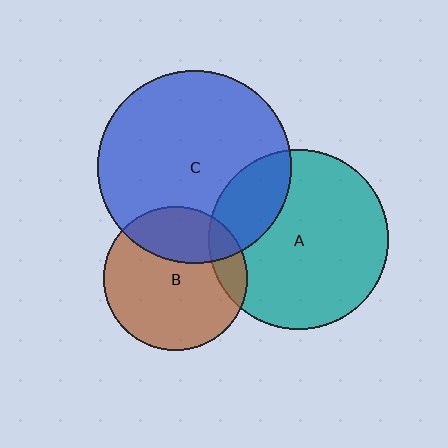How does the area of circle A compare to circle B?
Approximately 1.6 times.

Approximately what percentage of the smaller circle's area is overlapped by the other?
Approximately 30%.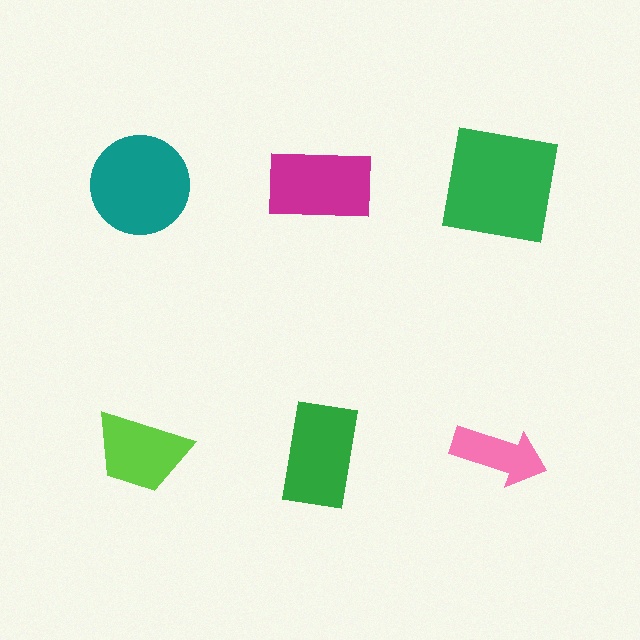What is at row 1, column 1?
A teal circle.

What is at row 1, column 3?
A green square.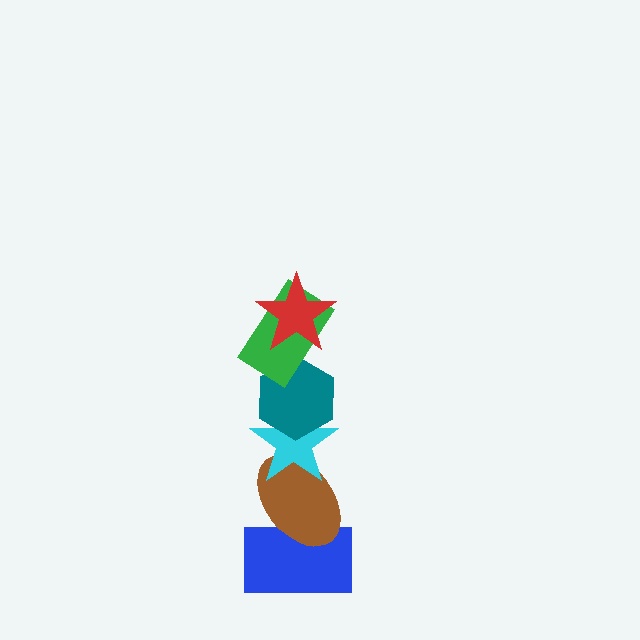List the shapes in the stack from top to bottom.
From top to bottom: the red star, the green rectangle, the teal hexagon, the cyan star, the brown ellipse, the blue rectangle.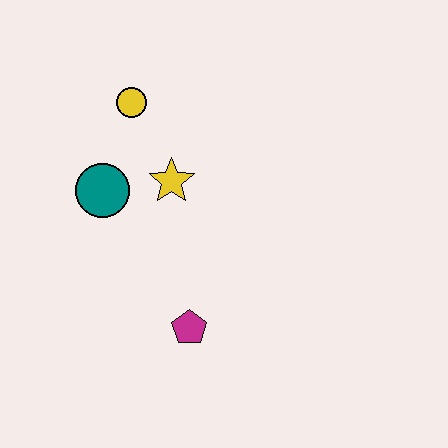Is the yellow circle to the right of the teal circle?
Yes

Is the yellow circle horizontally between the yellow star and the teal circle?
Yes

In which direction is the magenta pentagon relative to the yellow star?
The magenta pentagon is below the yellow star.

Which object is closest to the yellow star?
The teal circle is closest to the yellow star.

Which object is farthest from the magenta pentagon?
The yellow circle is farthest from the magenta pentagon.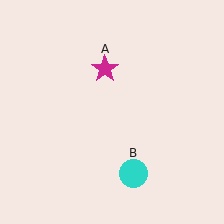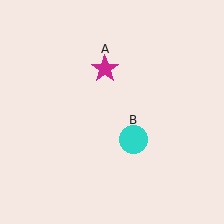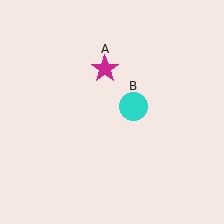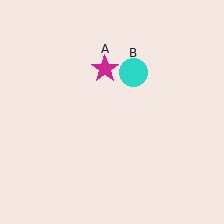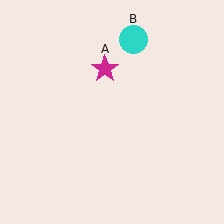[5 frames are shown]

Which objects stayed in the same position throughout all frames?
Magenta star (object A) remained stationary.